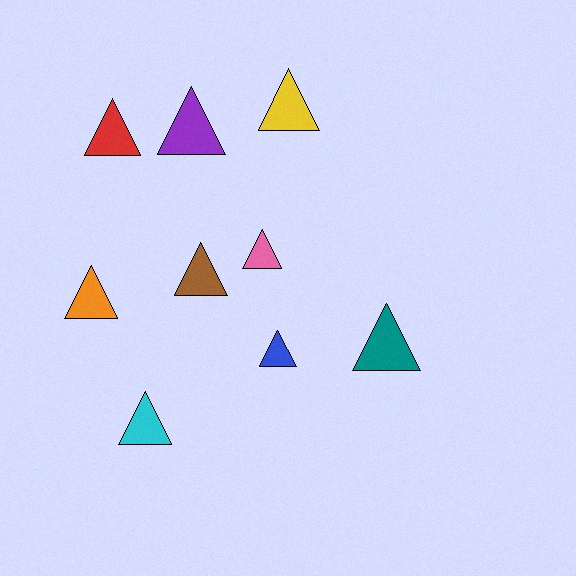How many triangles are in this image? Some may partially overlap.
There are 9 triangles.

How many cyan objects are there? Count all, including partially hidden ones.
There is 1 cyan object.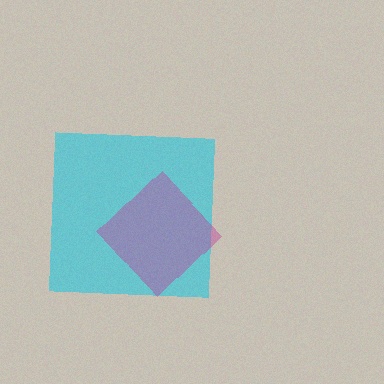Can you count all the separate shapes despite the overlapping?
Yes, there are 2 separate shapes.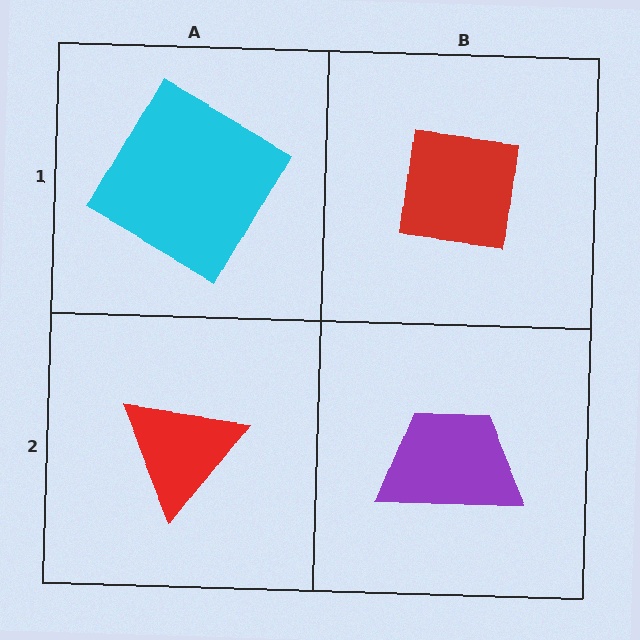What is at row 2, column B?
A purple trapezoid.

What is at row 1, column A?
A cyan square.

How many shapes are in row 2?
2 shapes.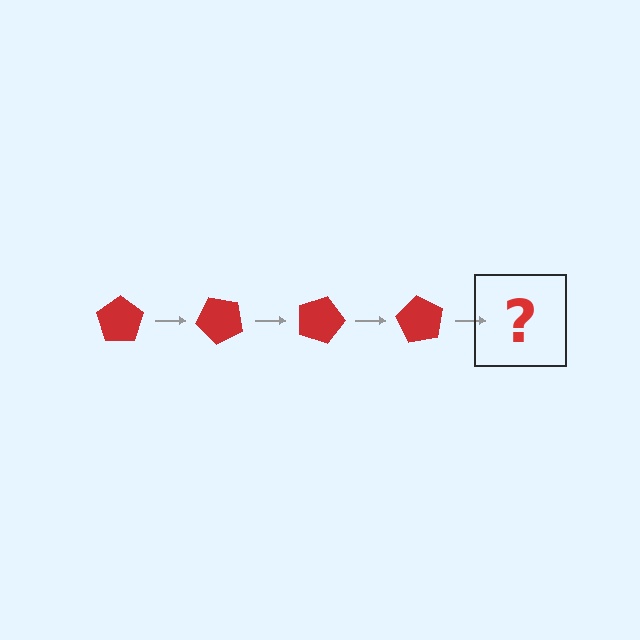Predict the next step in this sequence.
The next step is a red pentagon rotated 180 degrees.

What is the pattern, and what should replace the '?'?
The pattern is that the pentagon rotates 45 degrees each step. The '?' should be a red pentagon rotated 180 degrees.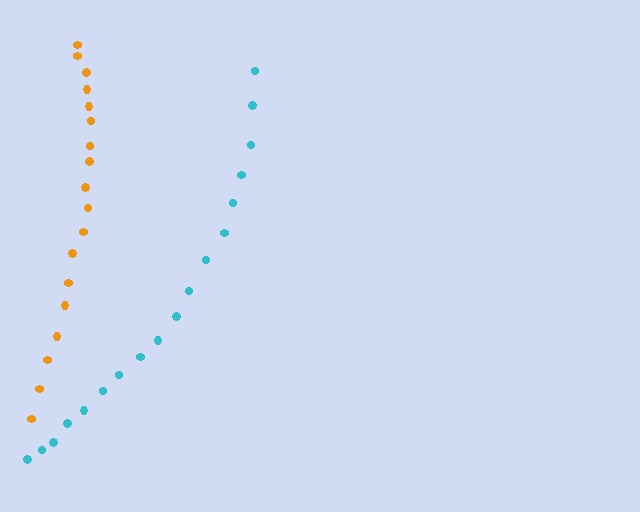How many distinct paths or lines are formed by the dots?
There are 2 distinct paths.